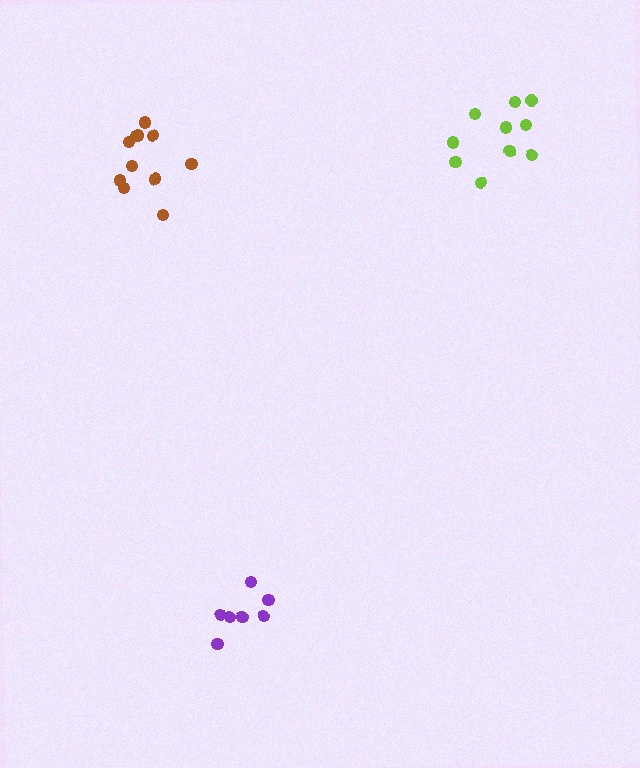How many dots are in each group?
Group 1: 11 dots, Group 2: 10 dots, Group 3: 7 dots (28 total).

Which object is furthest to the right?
The lime cluster is rightmost.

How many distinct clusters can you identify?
There are 3 distinct clusters.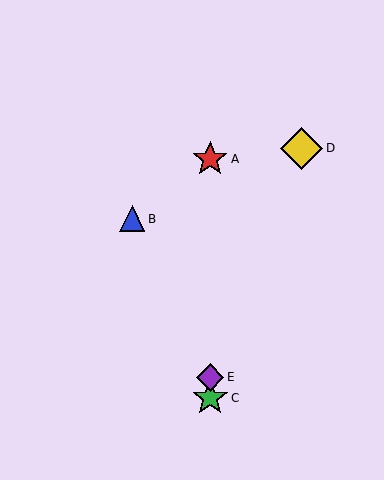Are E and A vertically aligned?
Yes, both are at x≈210.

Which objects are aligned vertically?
Objects A, C, E are aligned vertically.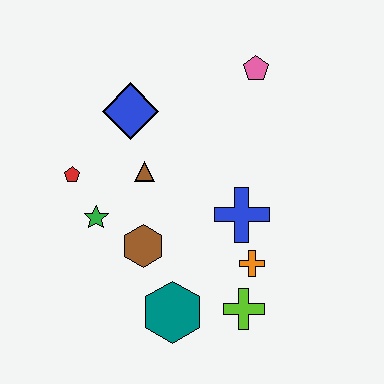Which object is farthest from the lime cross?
The pink pentagon is farthest from the lime cross.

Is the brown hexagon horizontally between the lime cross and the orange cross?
No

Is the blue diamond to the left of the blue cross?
Yes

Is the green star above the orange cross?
Yes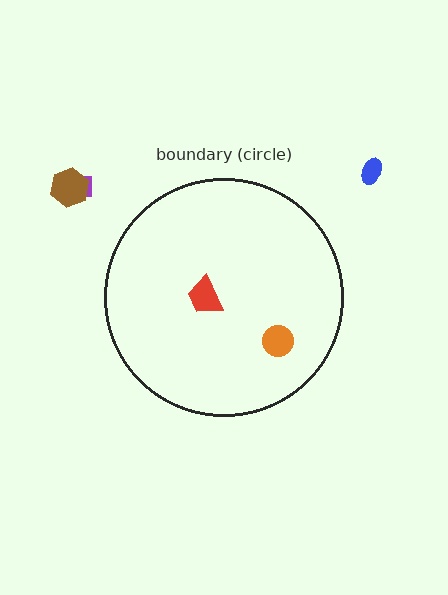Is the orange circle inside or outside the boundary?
Inside.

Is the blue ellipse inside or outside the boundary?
Outside.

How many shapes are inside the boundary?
2 inside, 3 outside.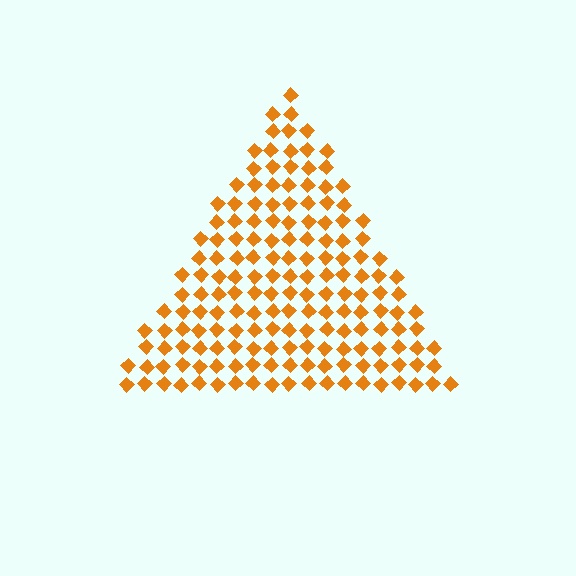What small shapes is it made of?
It is made of small diamonds.